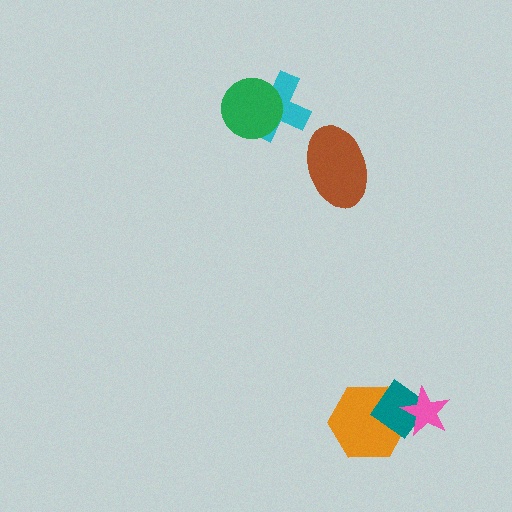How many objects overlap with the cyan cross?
1 object overlaps with the cyan cross.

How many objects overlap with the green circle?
1 object overlaps with the green circle.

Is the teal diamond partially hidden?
Yes, it is partially covered by another shape.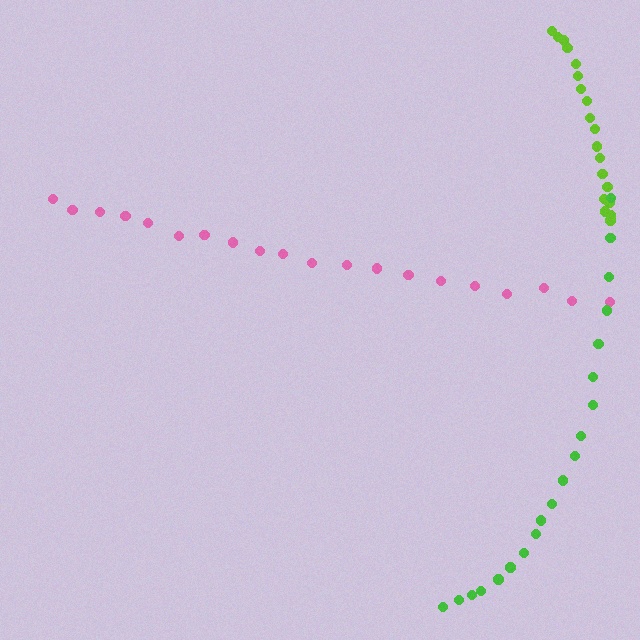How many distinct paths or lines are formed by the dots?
There are 3 distinct paths.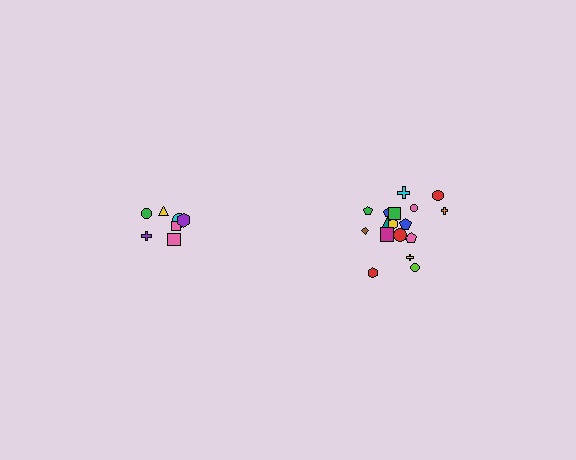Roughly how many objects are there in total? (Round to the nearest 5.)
Roughly 25 objects in total.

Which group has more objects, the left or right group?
The right group.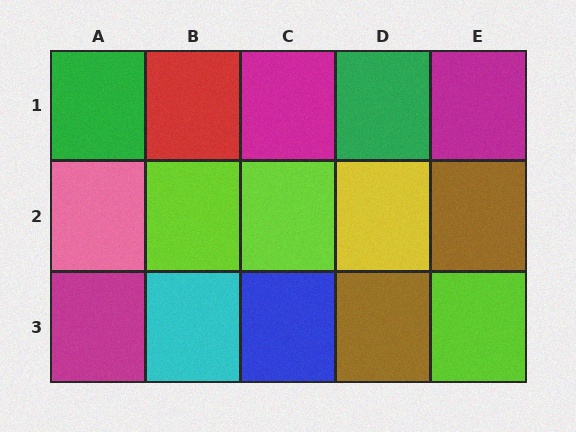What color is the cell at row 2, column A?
Pink.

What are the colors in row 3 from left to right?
Magenta, cyan, blue, brown, lime.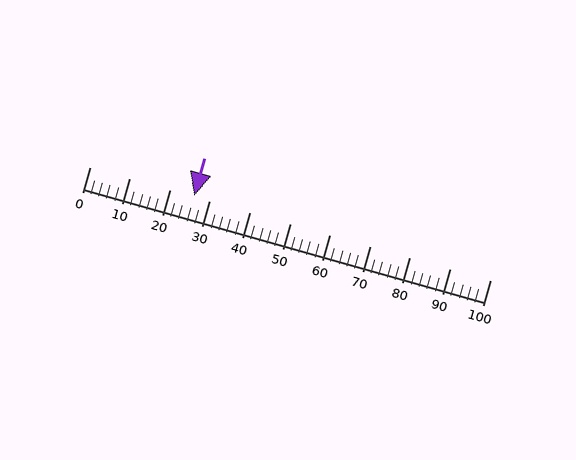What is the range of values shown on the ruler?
The ruler shows values from 0 to 100.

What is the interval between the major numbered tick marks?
The major tick marks are spaced 10 units apart.